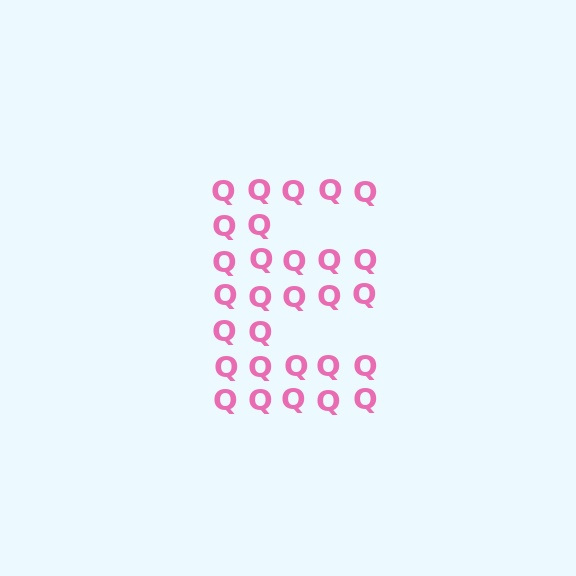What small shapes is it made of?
It is made of small letter Q's.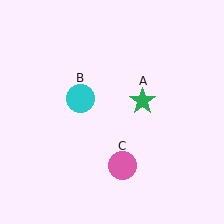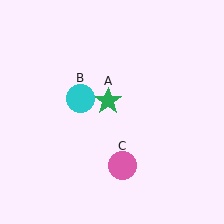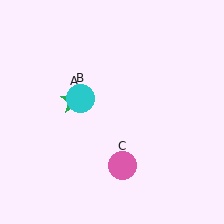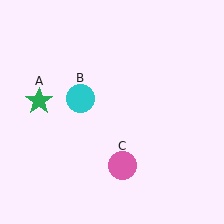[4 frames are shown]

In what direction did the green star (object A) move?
The green star (object A) moved left.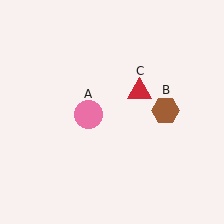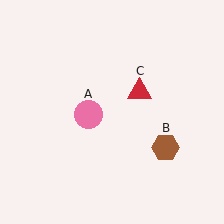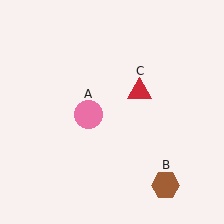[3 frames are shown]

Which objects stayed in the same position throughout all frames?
Pink circle (object A) and red triangle (object C) remained stationary.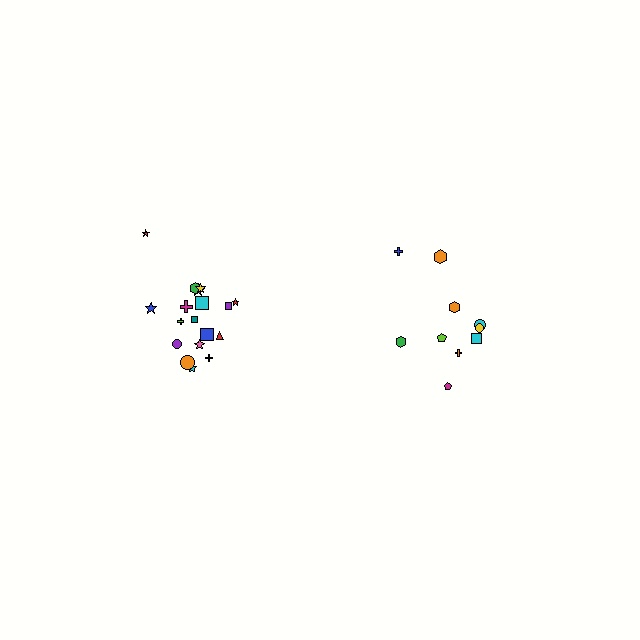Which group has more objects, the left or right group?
The left group.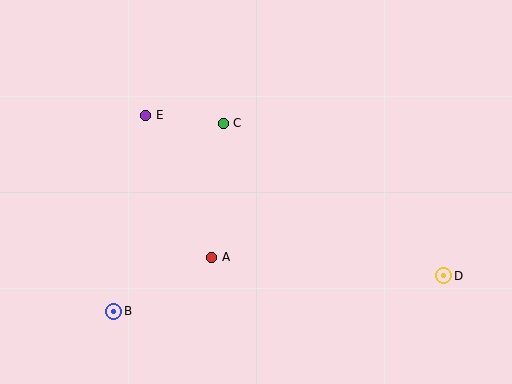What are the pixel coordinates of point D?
Point D is at (444, 276).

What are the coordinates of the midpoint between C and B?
The midpoint between C and B is at (169, 217).